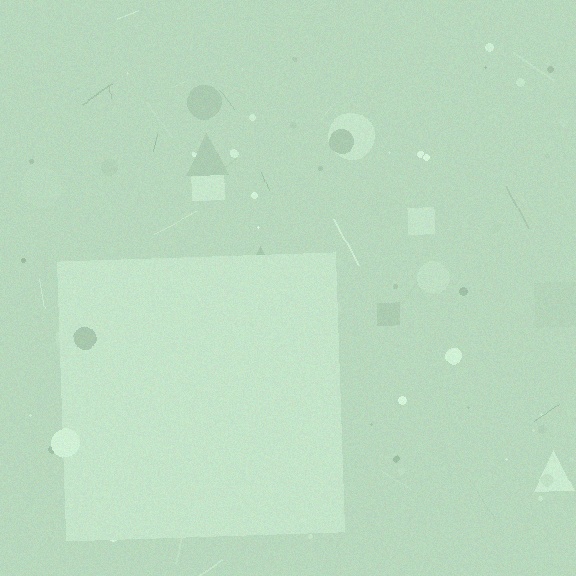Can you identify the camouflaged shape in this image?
The camouflaged shape is a square.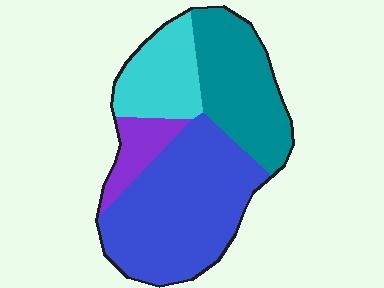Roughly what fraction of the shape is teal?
Teal covers around 25% of the shape.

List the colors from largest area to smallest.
From largest to smallest: blue, teal, cyan, purple.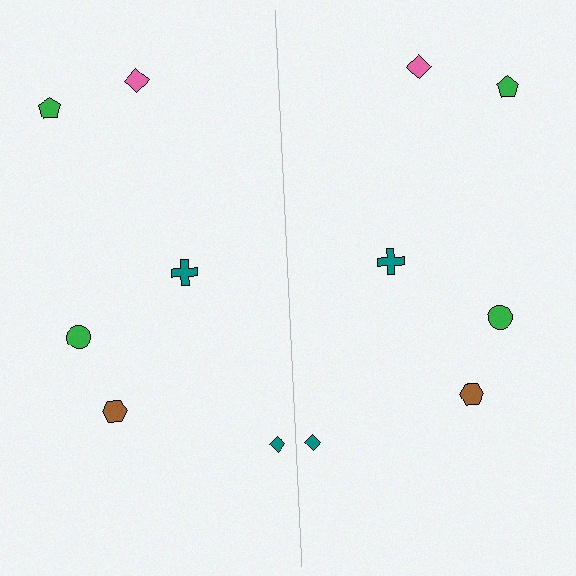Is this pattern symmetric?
Yes, this pattern has bilateral (reflection) symmetry.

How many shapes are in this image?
There are 12 shapes in this image.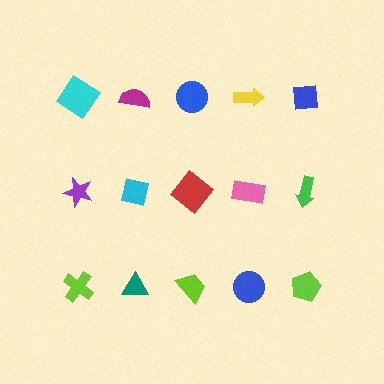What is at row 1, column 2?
A magenta semicircle.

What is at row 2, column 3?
A red diamond.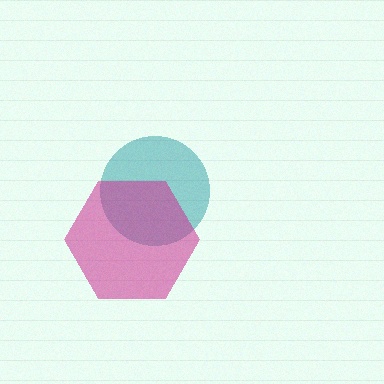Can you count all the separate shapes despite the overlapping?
Yes, there are 2 separate shapes.